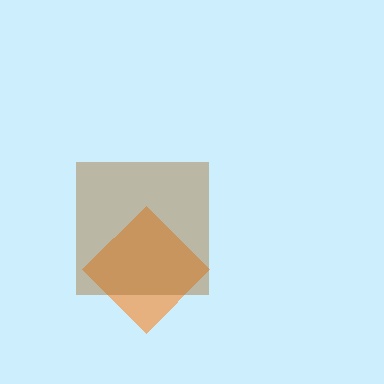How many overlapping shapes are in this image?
There are 2 overlapping shapes in the image.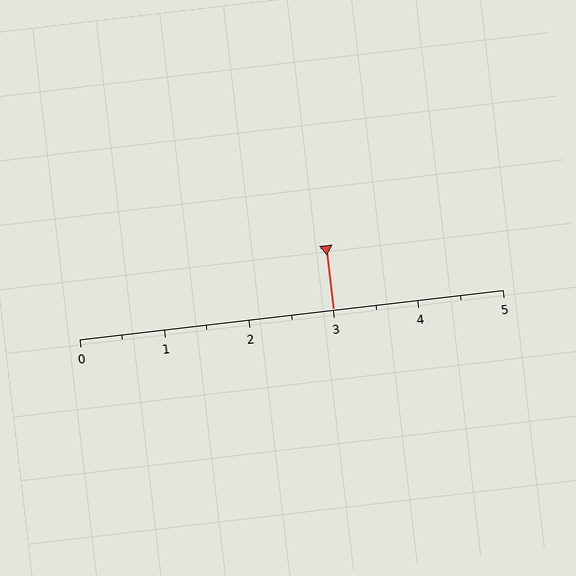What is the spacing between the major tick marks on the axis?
The major ticks are spaced 1 apart.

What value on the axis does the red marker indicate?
The marker indicates approximately 3.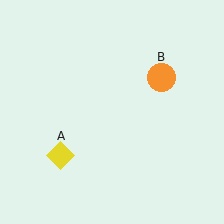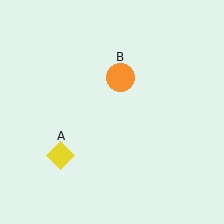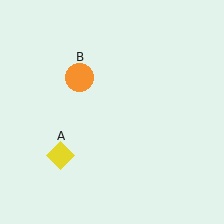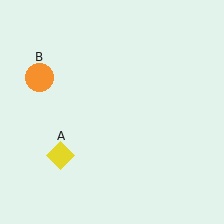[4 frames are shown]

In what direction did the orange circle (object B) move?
The orange circle (object B) moved left.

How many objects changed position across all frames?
1 object changed position: orange circle (object B).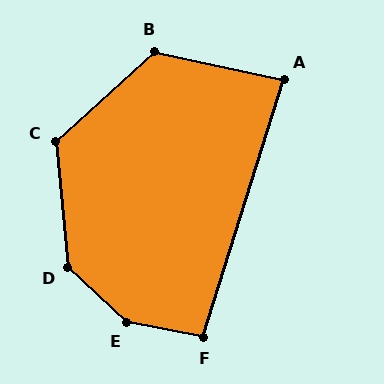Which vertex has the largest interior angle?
E, at approximately 148 degrees.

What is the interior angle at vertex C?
Approximately 127 degrees (obtuse).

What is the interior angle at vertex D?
Approximately 138 degrees (obtuse).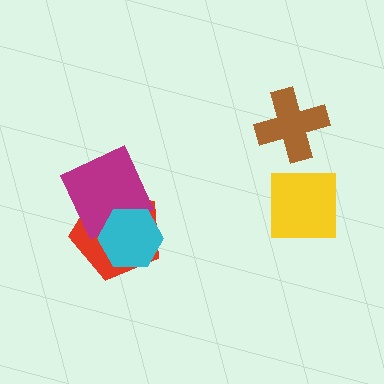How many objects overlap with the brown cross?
0 objects overlap with the brown cross.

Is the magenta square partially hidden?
Yes, it is partially covered by another shape.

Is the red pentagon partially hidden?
Yes, it is partially covered by another shape.